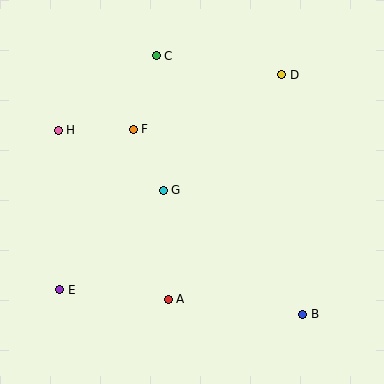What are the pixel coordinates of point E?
Point E is at (60, 290).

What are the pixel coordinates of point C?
Point C is at (156, 56).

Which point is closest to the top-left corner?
Point H is closest to the top-left corner.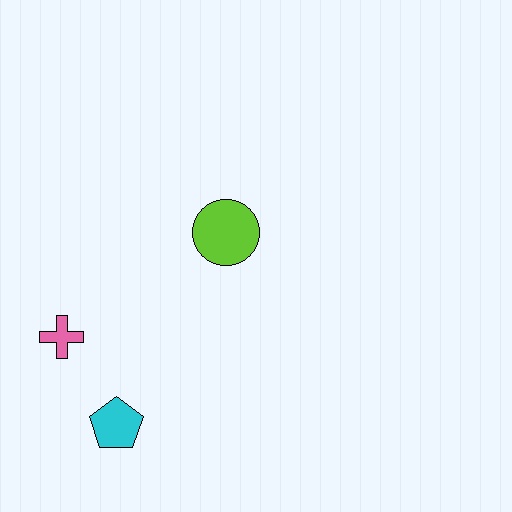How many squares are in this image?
There are no squares.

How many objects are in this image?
There are 3 objects.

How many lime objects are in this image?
There is 1 lime object.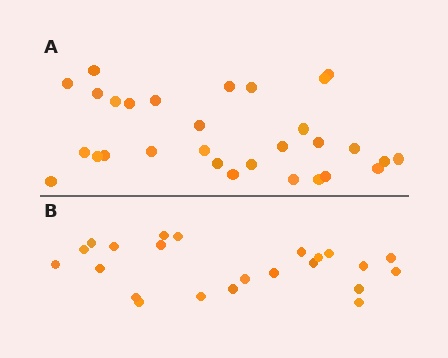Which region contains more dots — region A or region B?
Region A (the top region) has more dots.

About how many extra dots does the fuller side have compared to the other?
Region A has roughly 8 or so more dots than region B.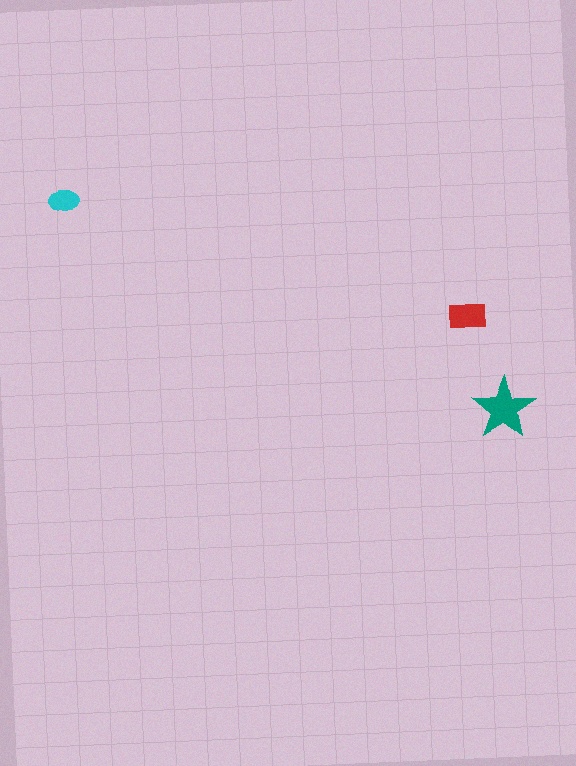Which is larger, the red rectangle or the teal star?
The teal star.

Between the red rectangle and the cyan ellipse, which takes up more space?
The red rectangle.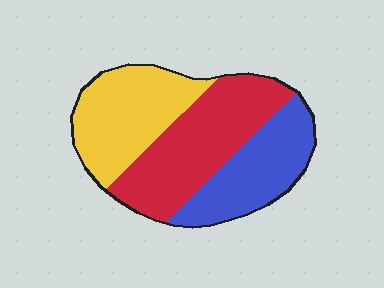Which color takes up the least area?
Blue, at roughly 30%.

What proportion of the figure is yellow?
Yellow takes up between a sixth and a third of the figure.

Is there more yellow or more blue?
Yellow.